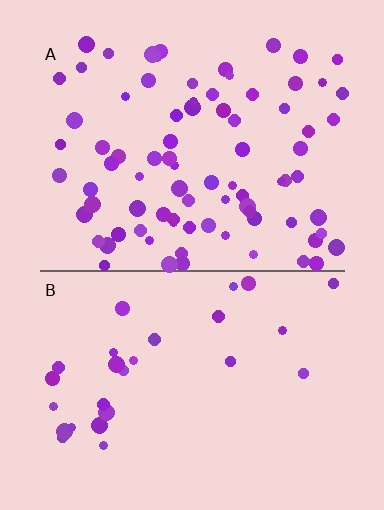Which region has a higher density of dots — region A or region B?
A (the top).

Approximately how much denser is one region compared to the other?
Approximately 3.1× — region A over region B.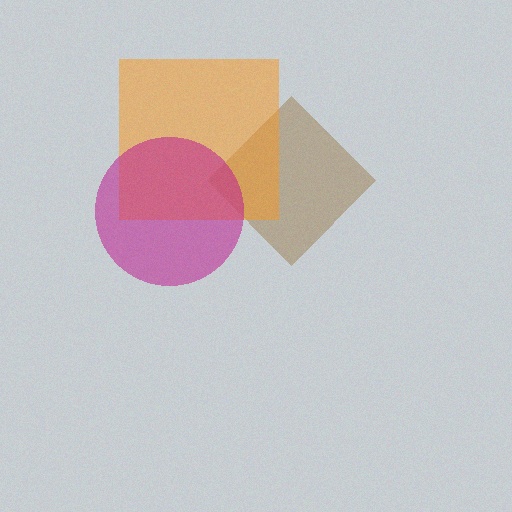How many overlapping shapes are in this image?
There are 3 overlapping shapes in the image.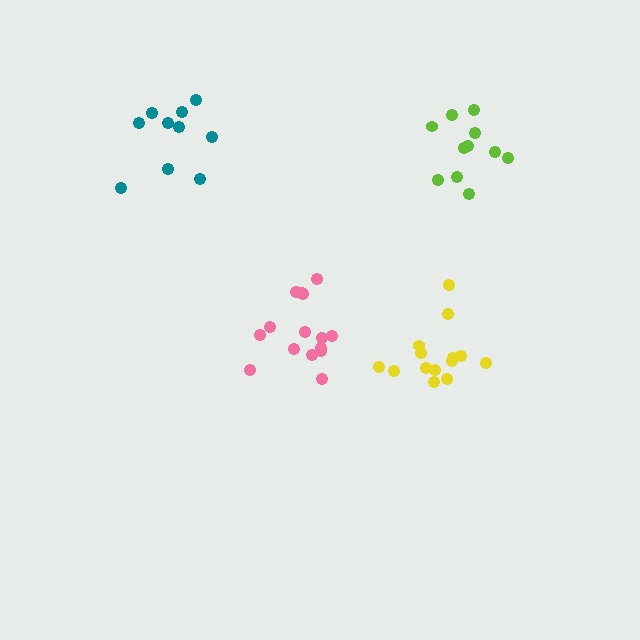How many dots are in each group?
Group 1: 15 dots, Group 2: 10 dots, Group 3: 14 dots, Group 4: 11 dots (50 total).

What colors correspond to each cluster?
The clusters are colored: pink, teal, yellow, lime.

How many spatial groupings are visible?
There are 4 spatial groupings.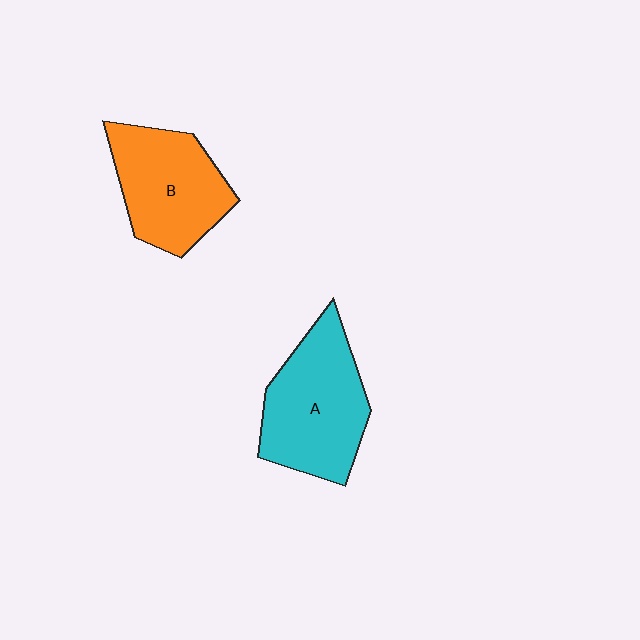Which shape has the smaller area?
Shape B (orange).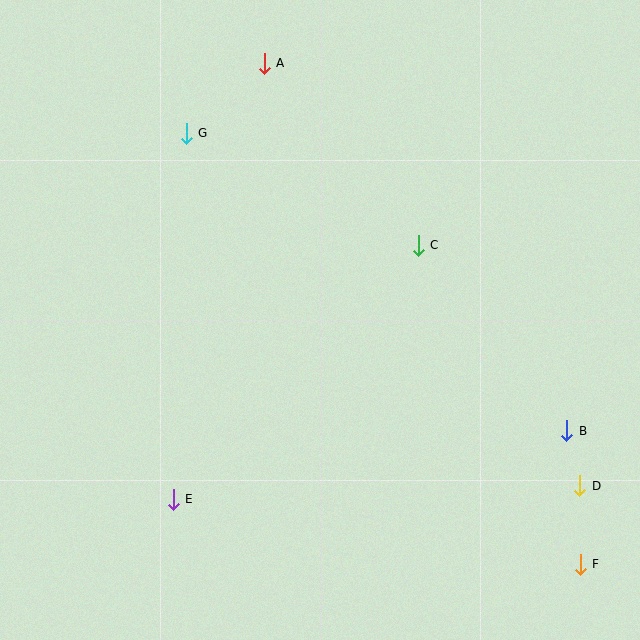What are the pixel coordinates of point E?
Point E is at (173, 499).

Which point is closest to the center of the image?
Point C at (418, 245) is closest to the center.